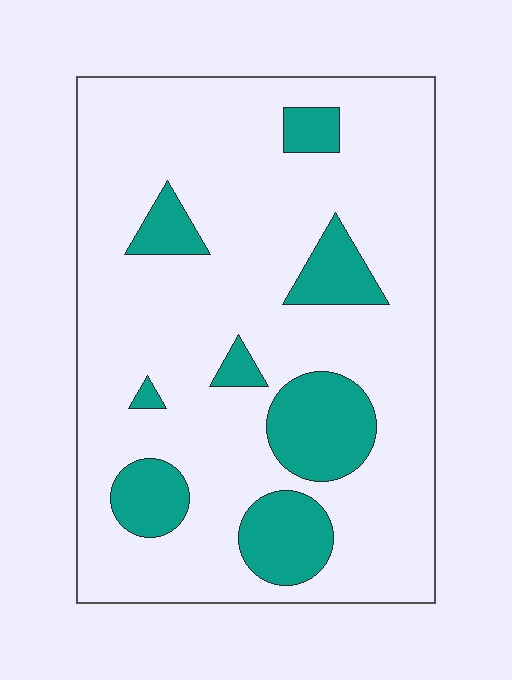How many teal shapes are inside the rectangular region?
8.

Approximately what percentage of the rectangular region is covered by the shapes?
Approximately 20%.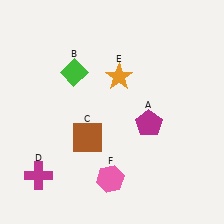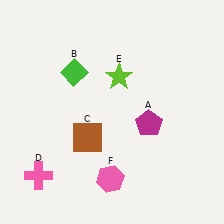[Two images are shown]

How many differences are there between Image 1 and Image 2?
There are 2 differences between the two images.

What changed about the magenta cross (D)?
In Image 1, D is magenta. In Image 2, it changed to pink.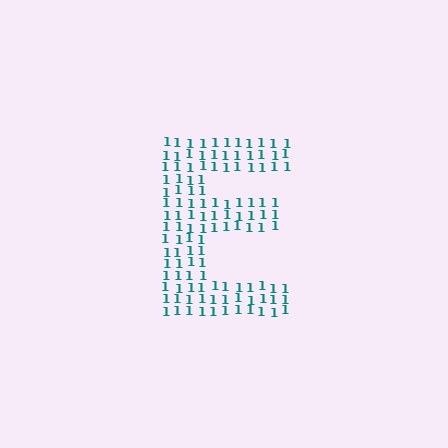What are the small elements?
The small elements are digit 1's.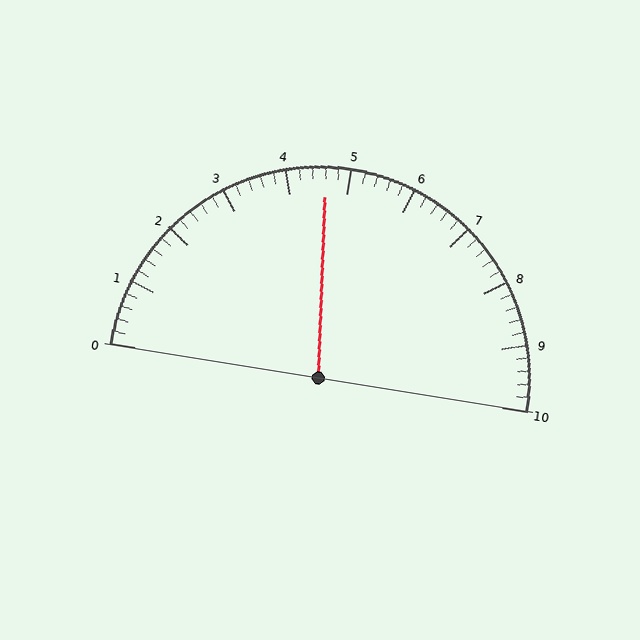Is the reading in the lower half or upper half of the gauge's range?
The reading is in the lower half of the range (0 to 10).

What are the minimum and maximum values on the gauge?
The gauge ranges from 0 to 10.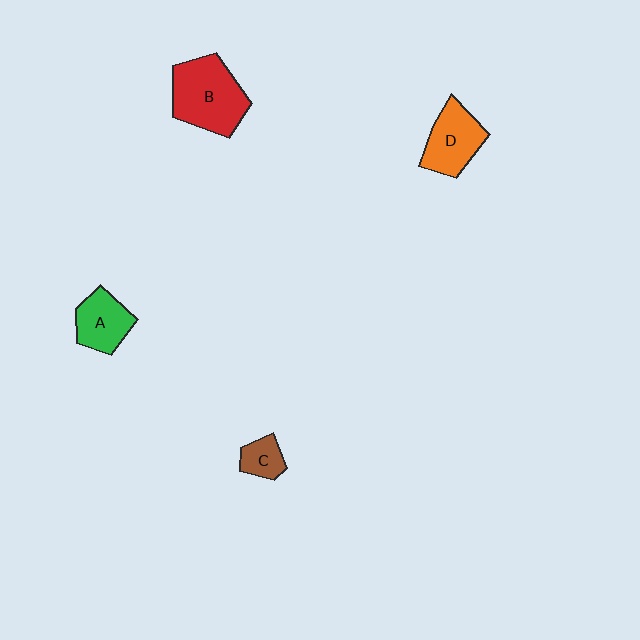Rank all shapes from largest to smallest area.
From largest to smallest: B (red), D (orange), A (green), C (brown).